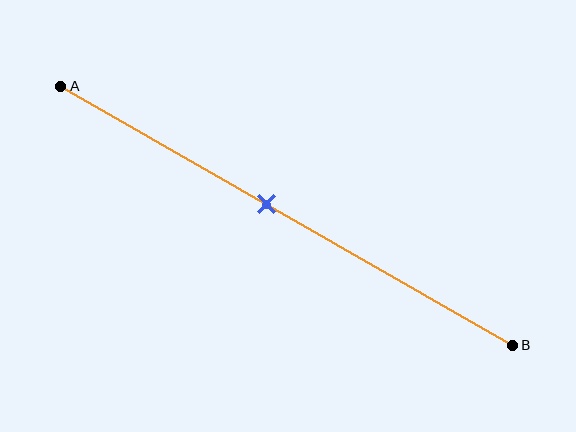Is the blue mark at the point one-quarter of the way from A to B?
No, the mark is at about 45% from A, not at the 25% one-quarter point.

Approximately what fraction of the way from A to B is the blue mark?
The blue mark is approximately 45% of the way from A to B.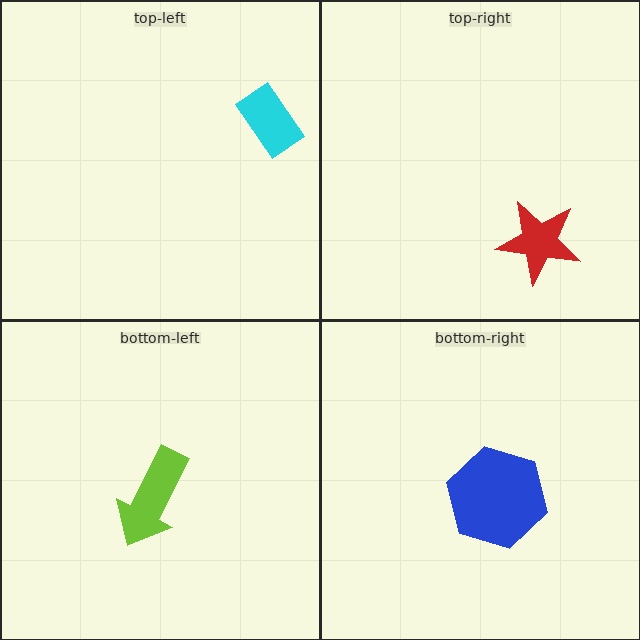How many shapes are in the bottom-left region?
1.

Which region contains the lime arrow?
The bottom-left region.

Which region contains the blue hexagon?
The bottom-right region.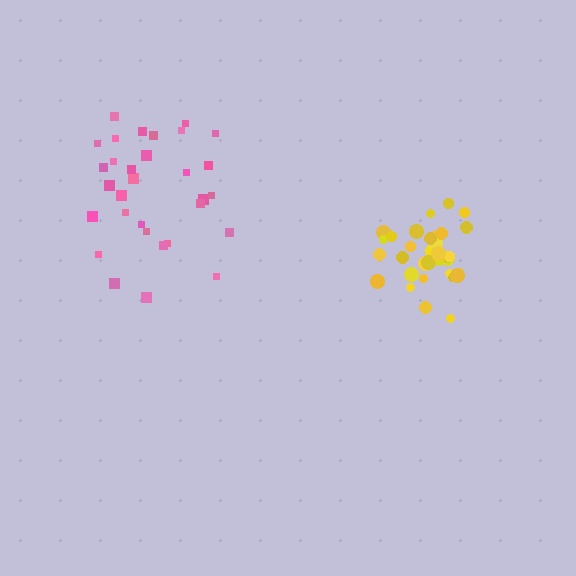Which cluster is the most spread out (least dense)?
Pink.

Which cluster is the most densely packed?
Yellow.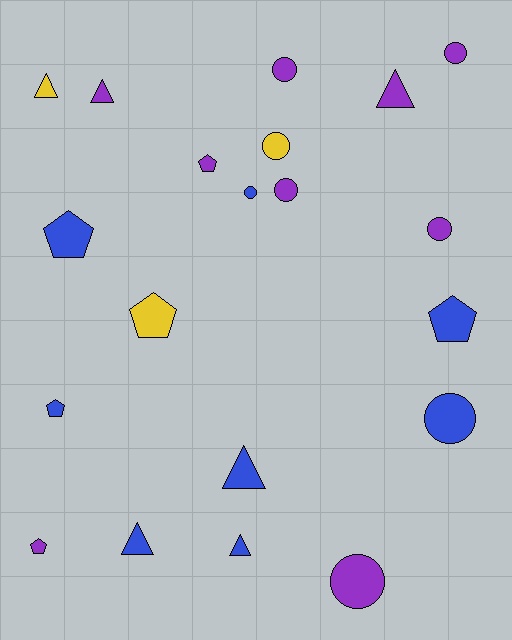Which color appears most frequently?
Purple, with 9 objects.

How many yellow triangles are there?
There is 1 yellow triangle.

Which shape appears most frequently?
Circle, with 8 objects.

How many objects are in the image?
There are 20 objects.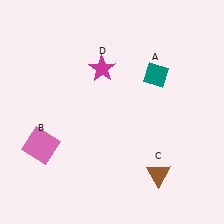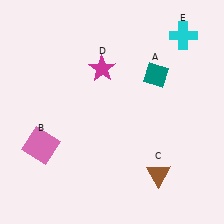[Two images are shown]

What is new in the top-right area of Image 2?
A cyan cross (E) was added in the top-right area of Image 2.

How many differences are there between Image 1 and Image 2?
There is 1 difference between the two images.